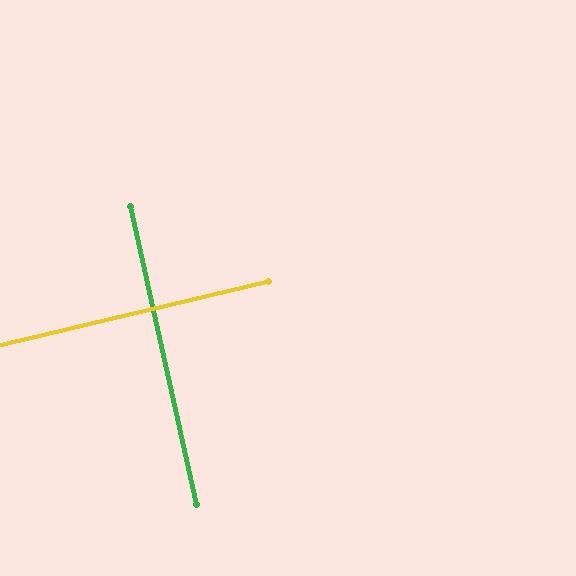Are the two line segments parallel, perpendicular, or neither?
Perpendicular — they meet at approximately 89°.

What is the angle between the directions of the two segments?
Approximately 89 degrees.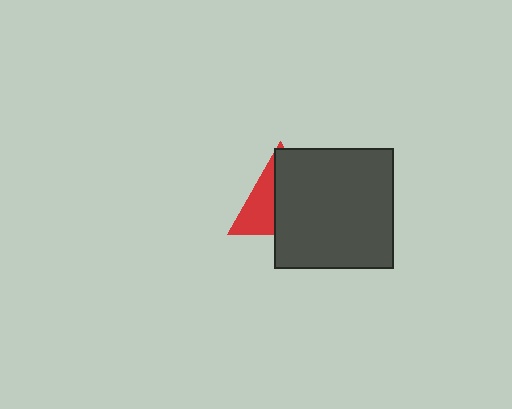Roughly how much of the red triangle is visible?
A small part of it is visible (roughly 38%).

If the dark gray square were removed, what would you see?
You would see the complete red triangle.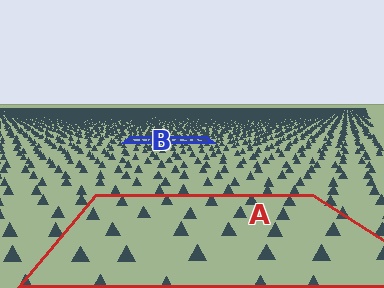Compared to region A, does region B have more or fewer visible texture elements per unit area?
Region B has more texture elements per unit area — they are packed more densely because it is farther away.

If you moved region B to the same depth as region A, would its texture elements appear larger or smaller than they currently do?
They would appear larger. At a closer depth, the same texture elements are projected at a bigger on-screen size.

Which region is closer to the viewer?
Region A is closer. The texture elements there are larger and more spread out.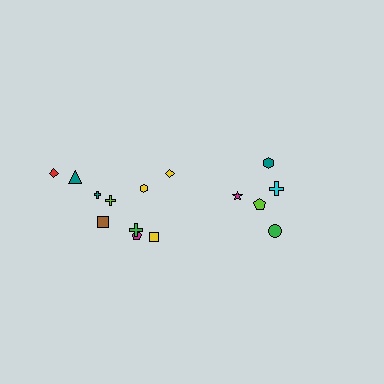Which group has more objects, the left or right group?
The left group.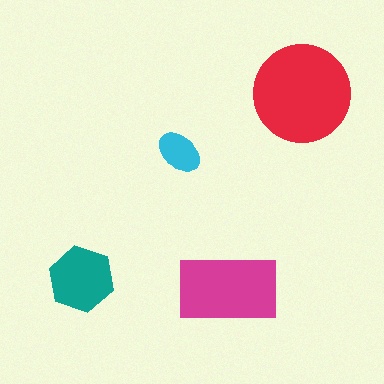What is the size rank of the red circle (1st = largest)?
1st.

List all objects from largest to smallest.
The red circle, the magenta rectangle, the teal hexagon, the cyan ellipse.